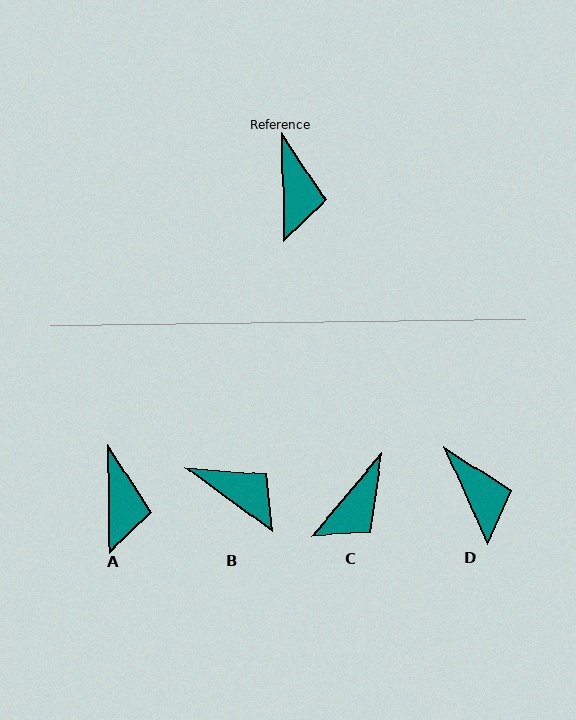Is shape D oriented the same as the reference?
No, it is off by about 23 degrees.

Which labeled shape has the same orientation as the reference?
A.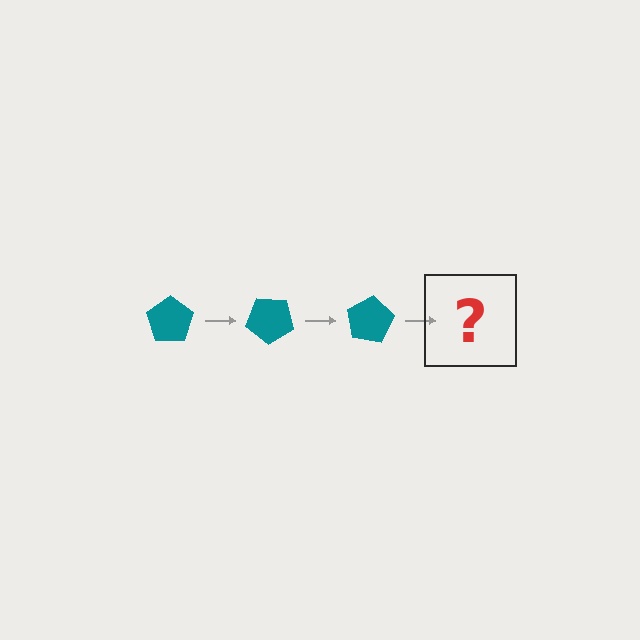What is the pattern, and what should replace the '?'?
The pattern is that the pentagon rotates 40 degrees each step. The '?' should be a teal pentagon rotated 120 degrees.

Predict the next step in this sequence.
The next step is a teal pentagon rotated 120 degrees.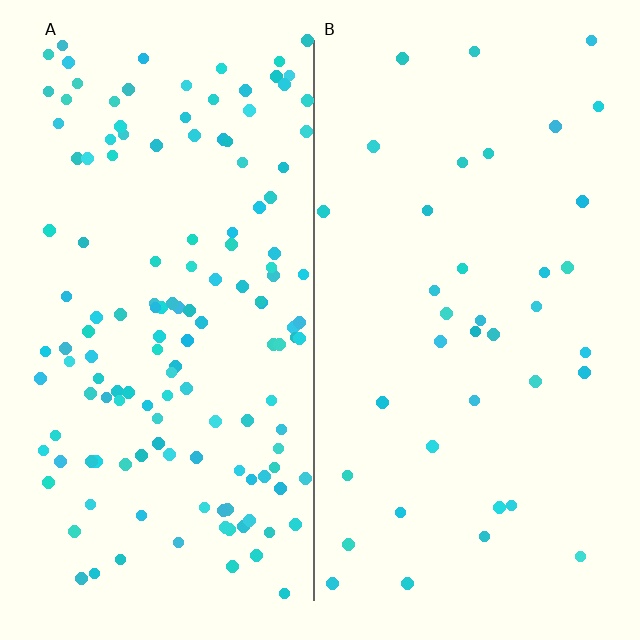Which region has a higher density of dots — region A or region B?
A (the left).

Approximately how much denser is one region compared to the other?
Approximately 3.8× — region A over region B.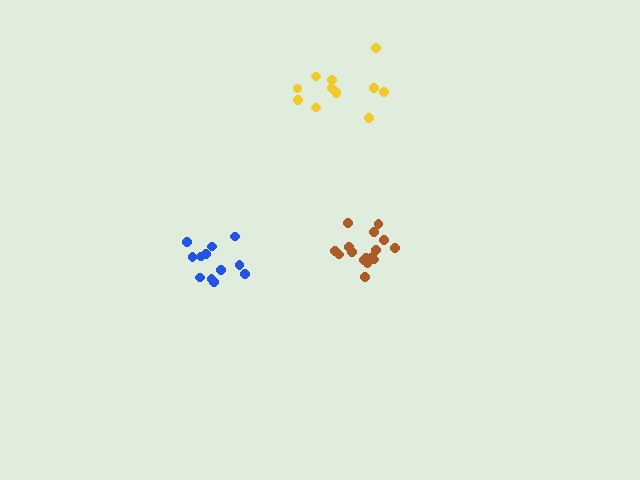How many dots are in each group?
Group 1: 12 dots, Group 2: 12 dots, Group 3: 17 dots (41 total).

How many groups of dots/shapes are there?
There are 3 groups.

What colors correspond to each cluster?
The clusters are colored: yellow, blue, brown.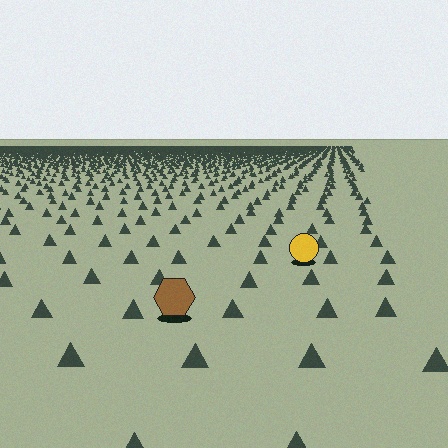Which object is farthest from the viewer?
The yellow circle is farthest from the viewer. It appears smaller and the ground texture around it is denser.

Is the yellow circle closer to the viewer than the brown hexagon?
No. The brown hexagon is closer — you can tell from the texture gradient: the ground texture is coarser near it.